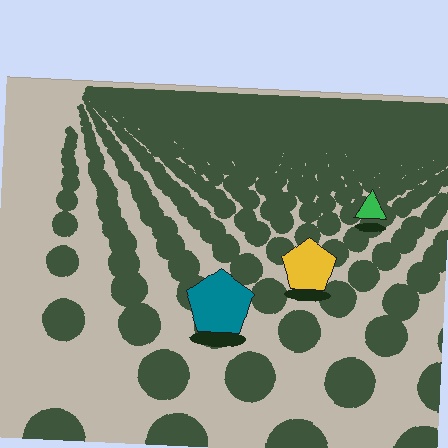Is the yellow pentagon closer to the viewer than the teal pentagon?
No. The teal pentagon is closer — you can tell from the texture gradient: the ground texture is coarser near it.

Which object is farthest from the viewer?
The green triangle is farthest from the viewer. It appears smaller and the ground texture around it is denser.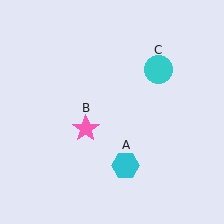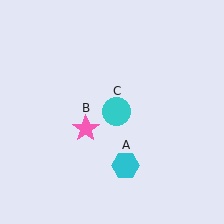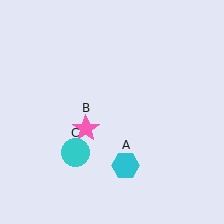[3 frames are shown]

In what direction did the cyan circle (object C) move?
The cyan circle (object C) moved down and to the left.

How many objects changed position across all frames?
1 object changed position: cyan circle (object C).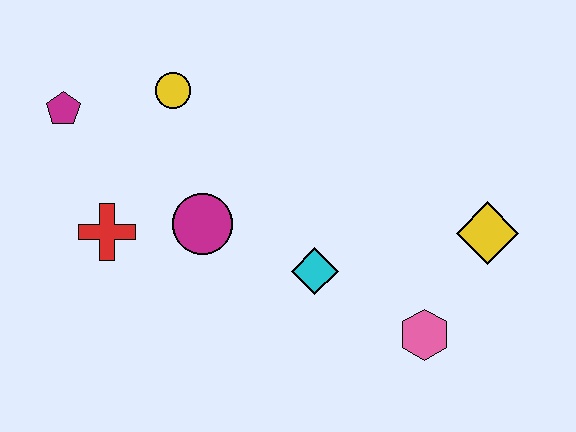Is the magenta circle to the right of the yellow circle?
Yes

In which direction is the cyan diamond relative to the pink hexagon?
The cyan diamond is to the left of the pink hexagon.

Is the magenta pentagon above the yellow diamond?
Yes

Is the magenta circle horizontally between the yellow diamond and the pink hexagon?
No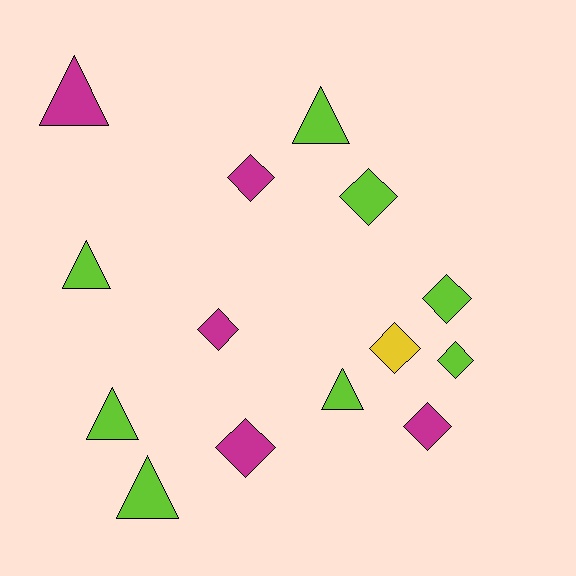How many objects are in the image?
There are 14 objects.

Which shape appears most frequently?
Diamond, with 8 objects.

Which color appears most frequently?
Lime, with 8 objects.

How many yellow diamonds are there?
There is 1 yellow diamond.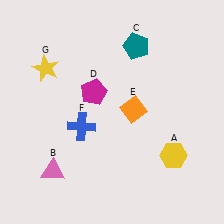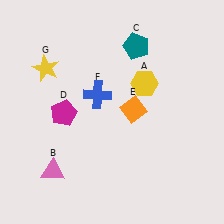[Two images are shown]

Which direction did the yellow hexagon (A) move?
The yellow hexagon (A) moved up.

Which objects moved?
The objects that moved are: the yellow hexagon (A), the magenta pentagon (D), the blue cross (F).